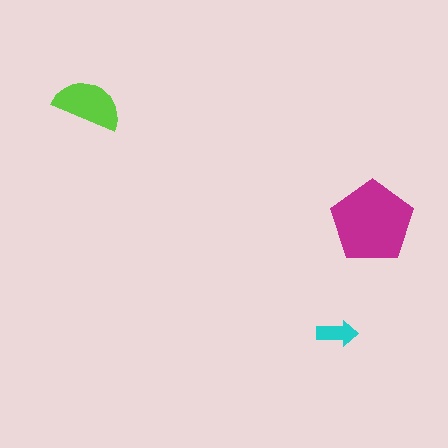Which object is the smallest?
The cyan arrow.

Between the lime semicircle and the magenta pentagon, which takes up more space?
The magenta pentagon.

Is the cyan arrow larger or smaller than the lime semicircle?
Smaller.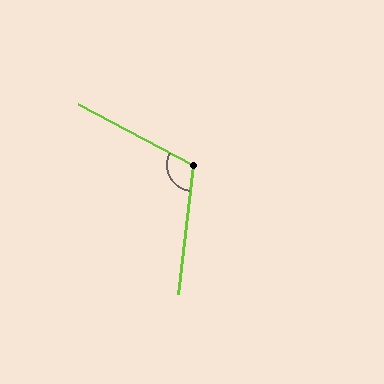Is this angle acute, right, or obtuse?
It is obtuse.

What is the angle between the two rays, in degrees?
Approximately 111 degrees.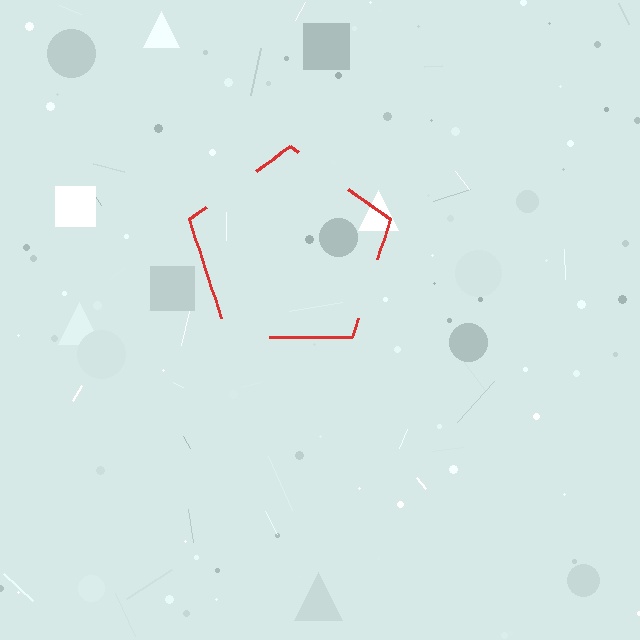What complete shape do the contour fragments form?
The contour fragments form a pentagon.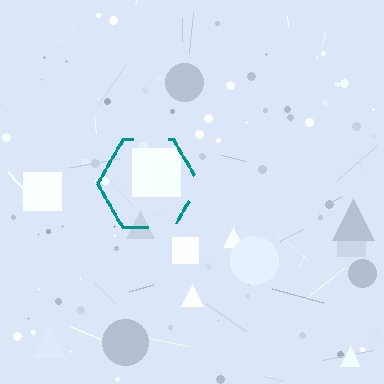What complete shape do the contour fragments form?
The contour fragments form a hexagon.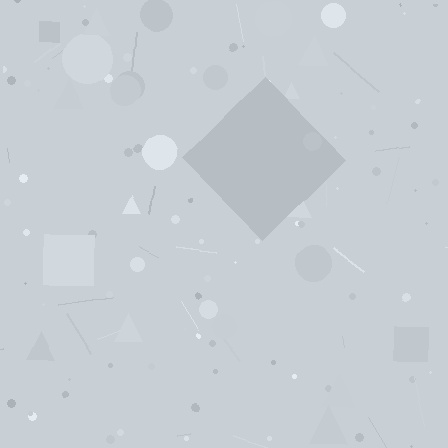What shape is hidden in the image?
A diamond is hidden in the image.